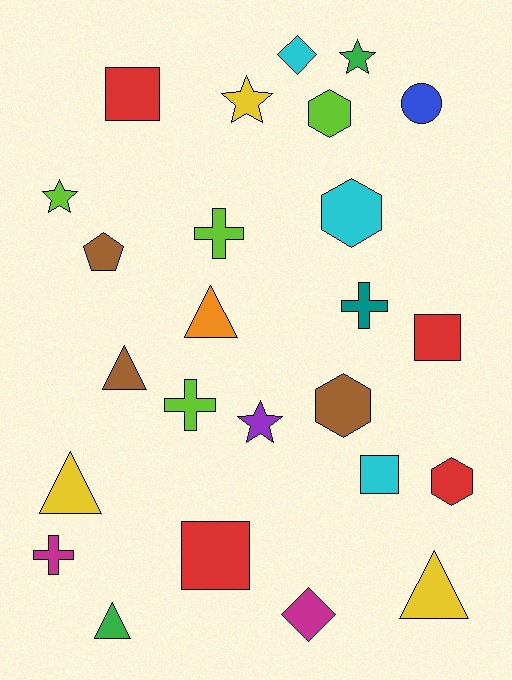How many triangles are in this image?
There are 5 triangles.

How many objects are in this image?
There are 25 objects.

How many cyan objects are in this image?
There are 3 cyan objects.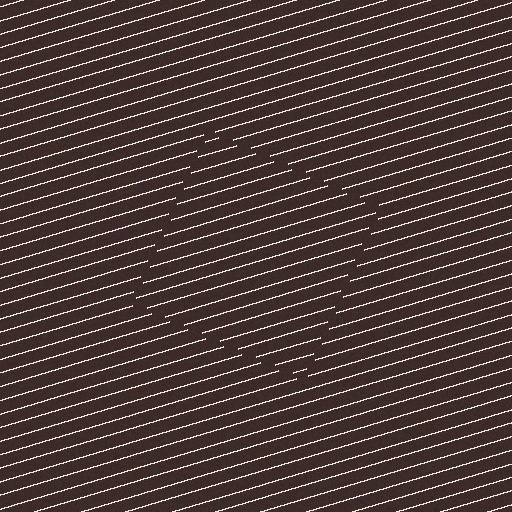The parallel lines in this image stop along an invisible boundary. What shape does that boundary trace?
An illusory square. The interior of the shape contains the same grating, shifted by half a period — the contour is defined by the phase discontinuity where line-ends from the inner and outer gratings abut.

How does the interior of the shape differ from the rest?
The interior of the shape contains the same grating, shifted by half a period — the contour is defined by the phase discontinuity where line-ends from the inner and outer gratings abut.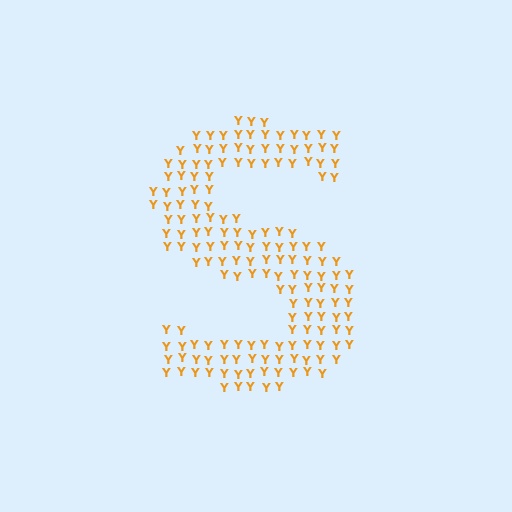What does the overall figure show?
The overall figure shows the letter S.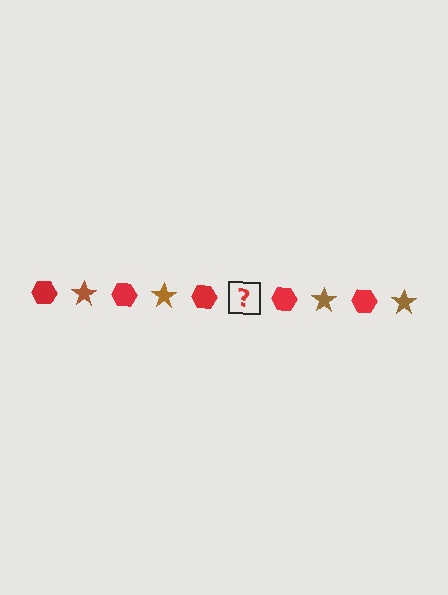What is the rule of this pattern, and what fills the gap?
The rule is that the pattern alternates between red hexagon and brown star. The gap should be filled with a brown star.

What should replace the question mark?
The question mark should be replaced with a brown star.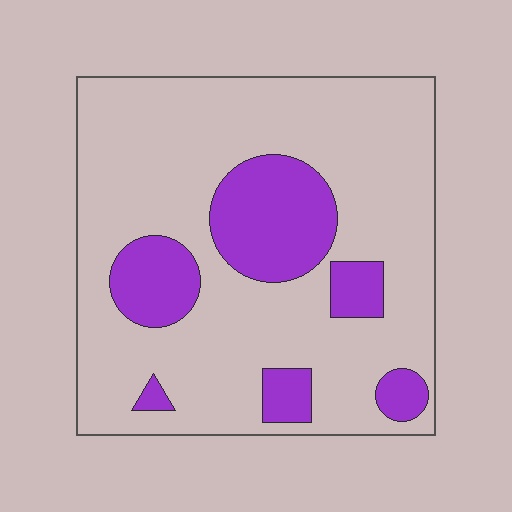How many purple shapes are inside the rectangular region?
6.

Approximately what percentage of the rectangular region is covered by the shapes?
Approximately 20%.